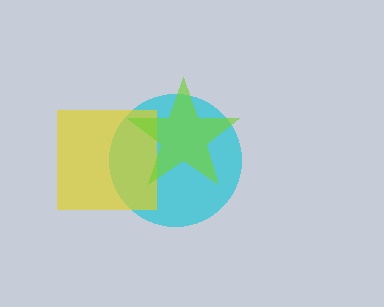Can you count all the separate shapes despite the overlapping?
Yes, there are 3 separate shapes.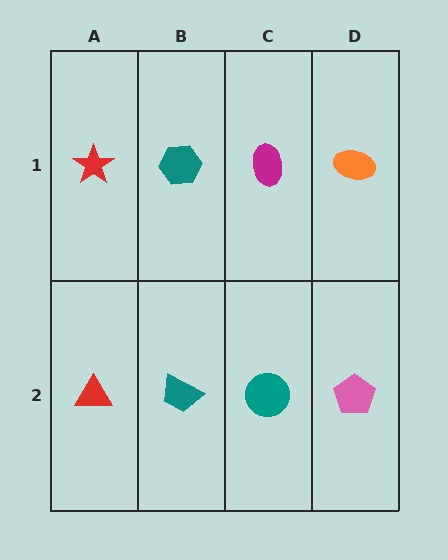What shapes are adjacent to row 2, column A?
A red star (row 1, column A), a teal trapezoid (row 2, column B).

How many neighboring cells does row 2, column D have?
2.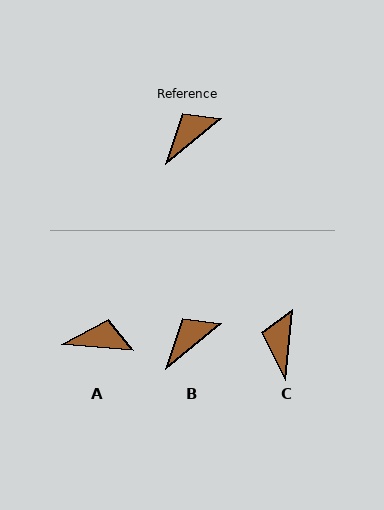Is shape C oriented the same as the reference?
No, it is off by about 44 degrees.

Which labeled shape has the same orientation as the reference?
B.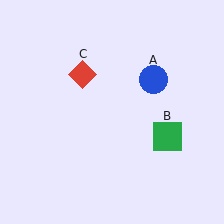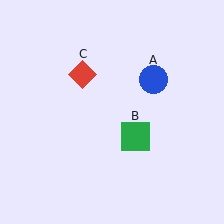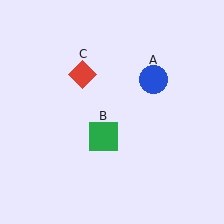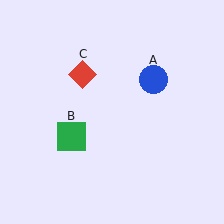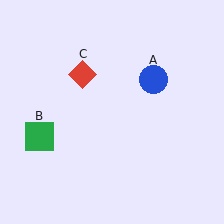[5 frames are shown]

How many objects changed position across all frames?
1 object changed position: green square (object B).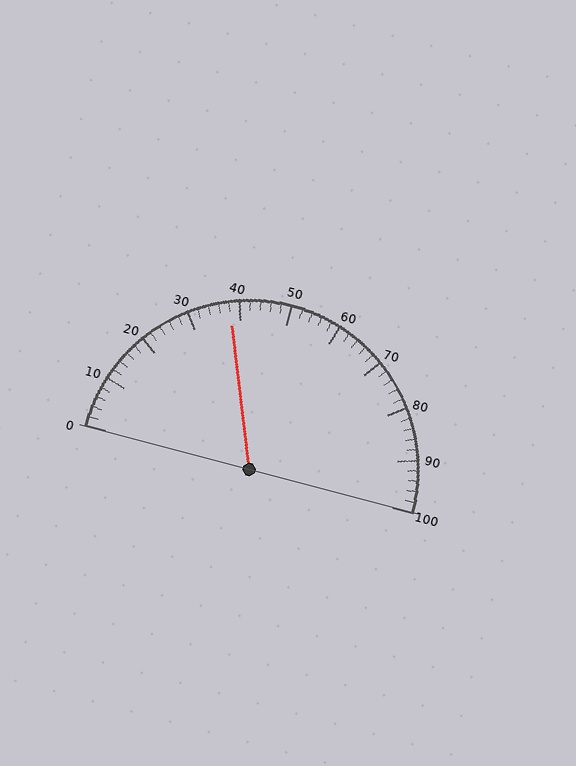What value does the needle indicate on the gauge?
The needle indicates approximately 38.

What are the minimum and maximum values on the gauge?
The gauge ranges from 0 to 100.